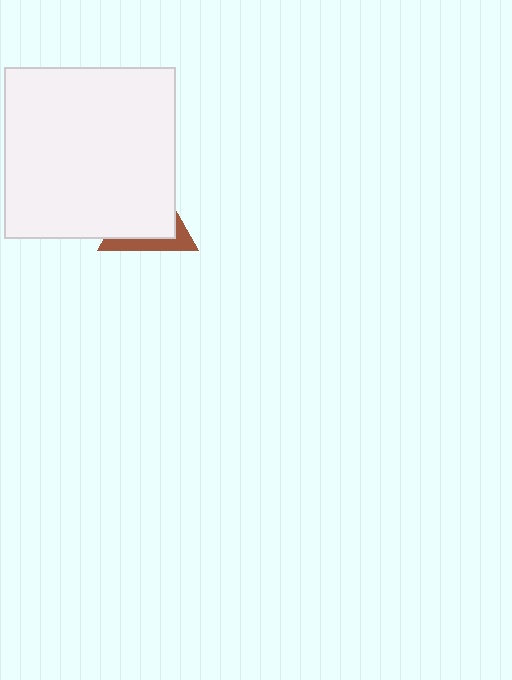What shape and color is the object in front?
The object in front is a white square.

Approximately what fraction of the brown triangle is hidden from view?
Roughly 69% of the brown triangle is hidden behind the white square.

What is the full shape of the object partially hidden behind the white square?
The partially hidden object is a brown triangle.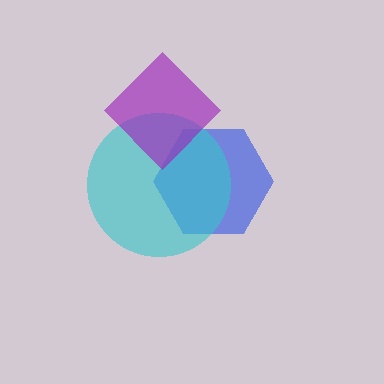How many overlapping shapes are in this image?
There are 3 overlapping shapes in the image.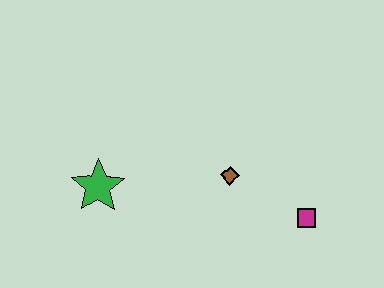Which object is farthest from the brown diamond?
The green star is farthest from the brown diamond.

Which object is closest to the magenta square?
The brown diamond is closest to the magenta square.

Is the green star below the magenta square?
No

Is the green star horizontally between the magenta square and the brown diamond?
No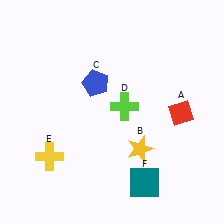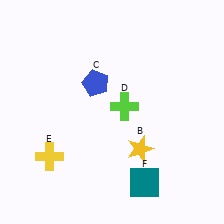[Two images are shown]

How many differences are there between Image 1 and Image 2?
There is 1 difference between the two images.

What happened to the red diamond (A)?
The red diamond (A) was removed in Image 2. It was in the bottom-right area of Image 1.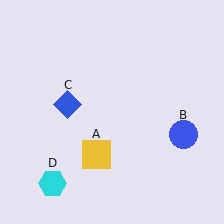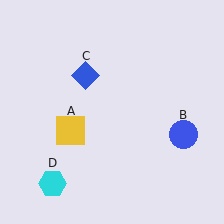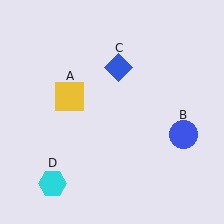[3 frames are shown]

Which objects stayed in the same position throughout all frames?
Blue circle (object B) and cyan hexagon (object D) remained stationary.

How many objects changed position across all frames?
2 objects changed position: yellow square (object A), blue diamond (object C).